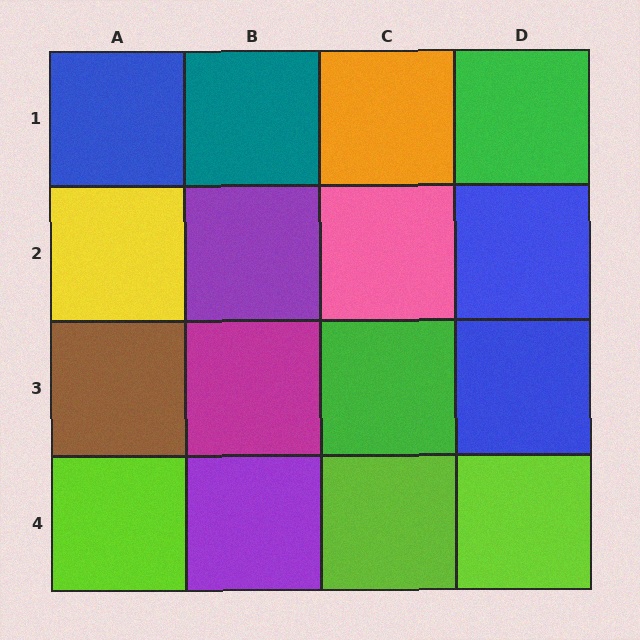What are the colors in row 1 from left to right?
Blue, teal, orange, green.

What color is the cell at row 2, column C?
Pink.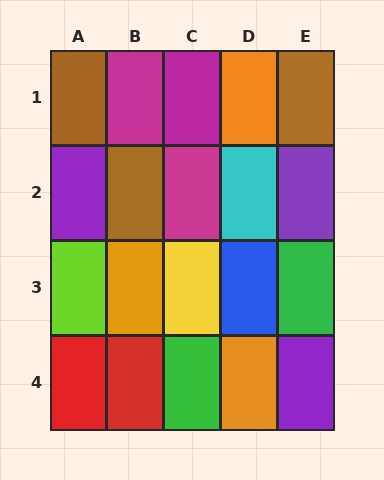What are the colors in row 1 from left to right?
Brown, magenta, magenta, orange, brown.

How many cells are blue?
1 cell is blue.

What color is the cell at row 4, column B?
Red.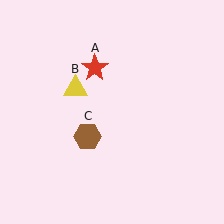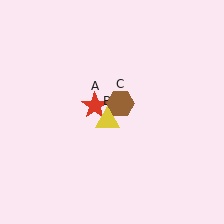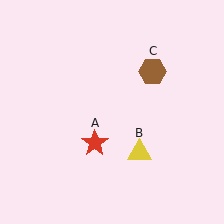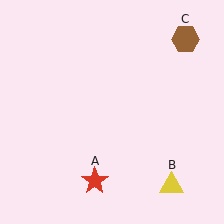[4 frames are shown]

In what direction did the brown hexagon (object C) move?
The brown hexagon (object C) moved up and to the right.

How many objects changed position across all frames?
3 objects changed position: red star (object A), yellow triangle (object B), brown hexagon (object C).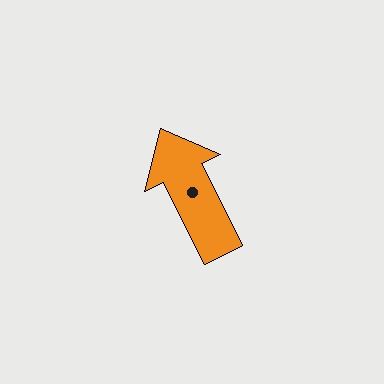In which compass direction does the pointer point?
Northwest.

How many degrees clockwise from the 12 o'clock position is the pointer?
Approximately 334 degrees.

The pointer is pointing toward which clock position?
Roughly 11 o'clock.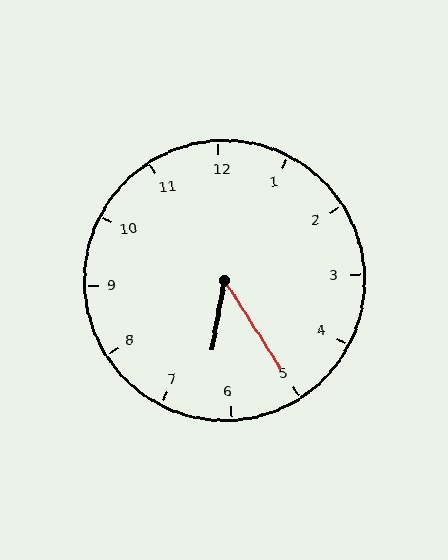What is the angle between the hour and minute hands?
Approximately 42 degrees.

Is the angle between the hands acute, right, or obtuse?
It is acute.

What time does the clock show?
6:25.